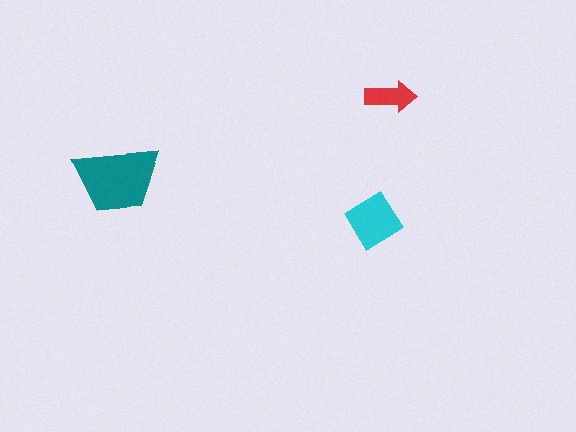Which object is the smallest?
The red arrow.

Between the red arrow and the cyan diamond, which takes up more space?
The cyan diamond.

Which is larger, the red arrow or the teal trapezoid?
The teal trapezoid.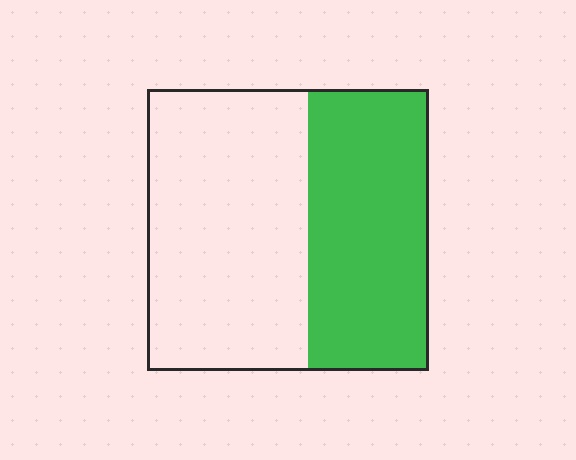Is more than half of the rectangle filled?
No.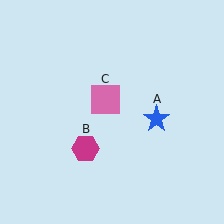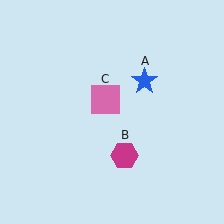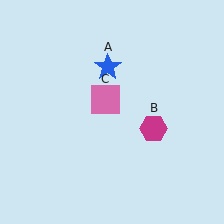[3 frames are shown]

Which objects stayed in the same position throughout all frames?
Pink square (object C) remained stationary.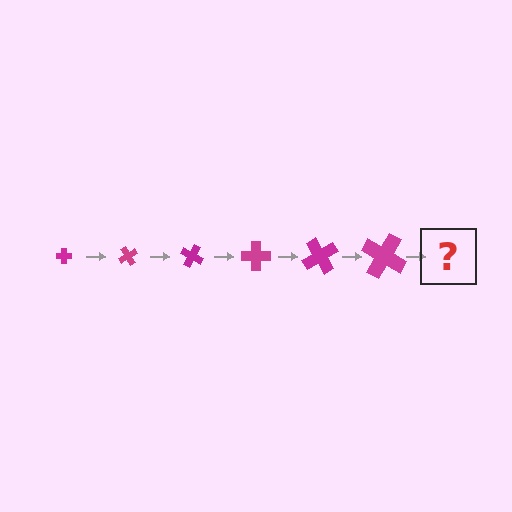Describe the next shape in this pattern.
It should be a cross, larger than the previous one and rotated 360 degrees from the start.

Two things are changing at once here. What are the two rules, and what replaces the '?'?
The two rules are that the cross grows larger each step and it rotates 60 degrees each step. The '?' should be a cross, larger than the previous one and rotated 360 degrees from the start.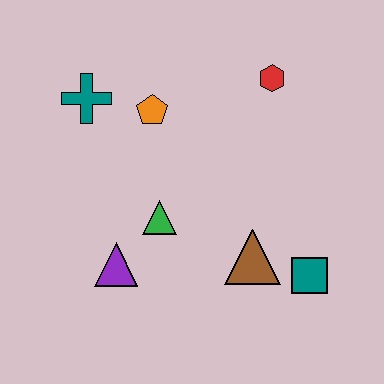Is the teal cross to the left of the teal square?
Yes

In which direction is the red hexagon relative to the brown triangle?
The red hexagon is above the brown triangle.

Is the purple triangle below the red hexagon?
Yes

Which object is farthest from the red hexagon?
The purple triangle is farthest from the red hexagon.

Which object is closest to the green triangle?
The purple triangle is closest to the green triangle.